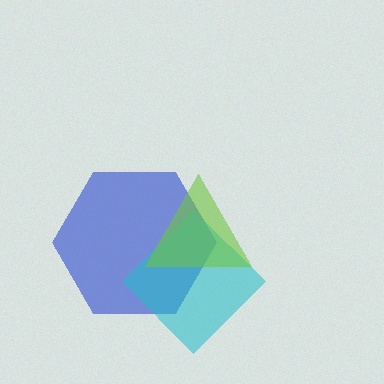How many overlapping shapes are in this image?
There are 3 overlapping shapes in the image.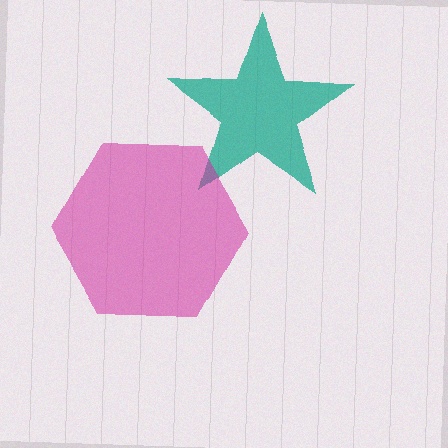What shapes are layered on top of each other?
The layered shapes are: a teal star, a magenta hexagon.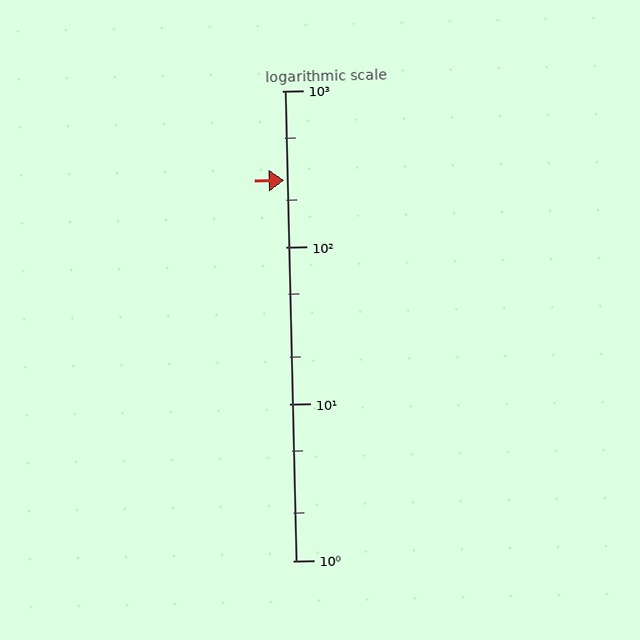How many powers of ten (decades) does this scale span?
The scale spans 3 decades, from 1 to 1000.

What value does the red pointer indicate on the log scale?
The pointer indicates approximately 270.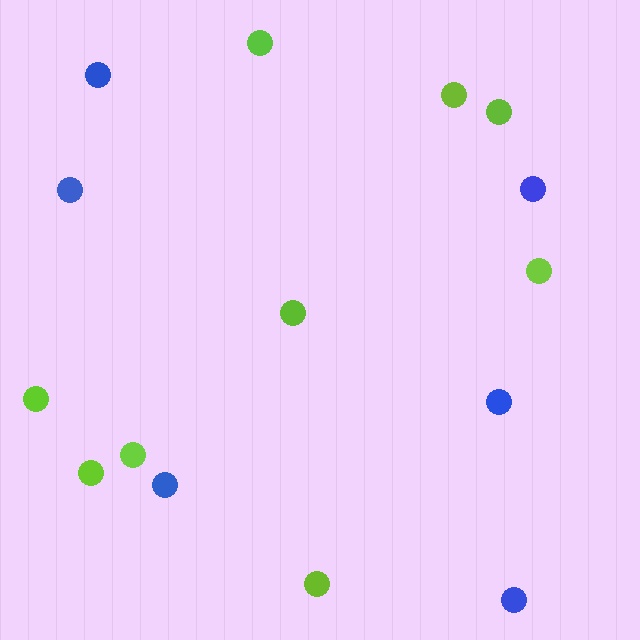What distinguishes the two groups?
There are 2 groups: one group of lime circles (9) and one group of blue circles (6).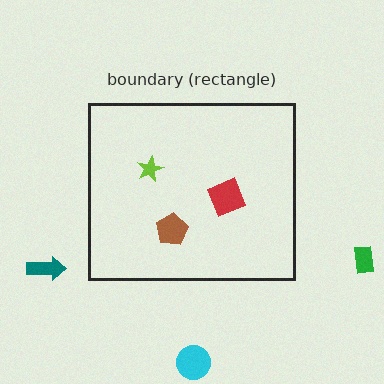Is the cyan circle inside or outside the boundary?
Outside.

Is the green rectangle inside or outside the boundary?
Outside.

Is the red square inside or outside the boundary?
Inside.